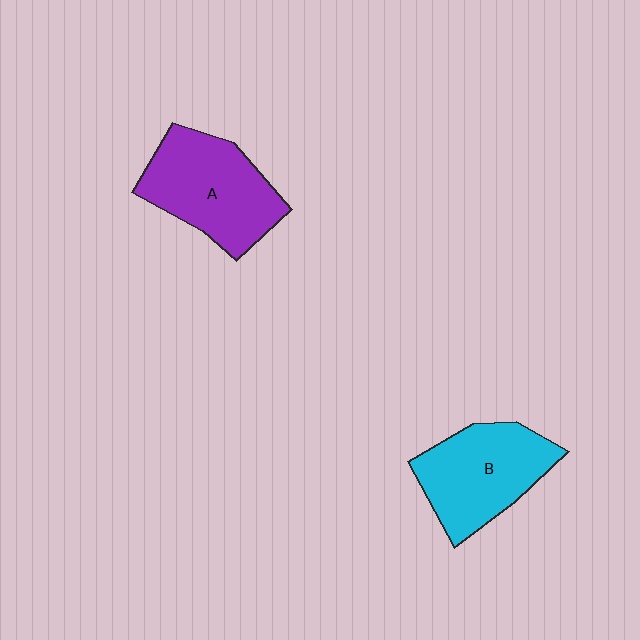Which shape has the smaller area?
Shape B (cyan).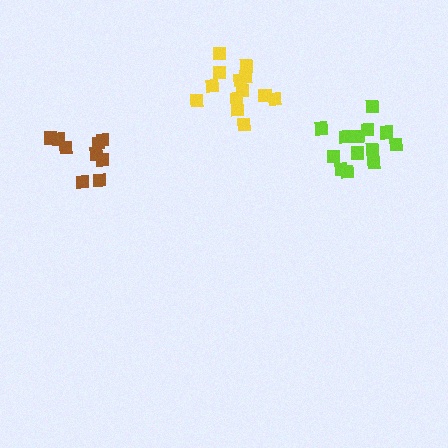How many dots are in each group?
Group 1: 13 dots, Group 2: 13 dots, Group 3: 9 dots (35 total).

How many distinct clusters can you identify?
There are 3 distinct clusters.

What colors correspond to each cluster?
The clusters are colored: lime, yellow, brown.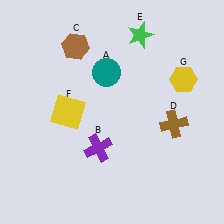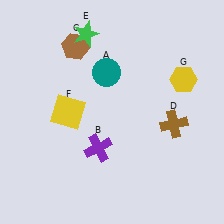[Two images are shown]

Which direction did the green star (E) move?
The green star (E) moved left.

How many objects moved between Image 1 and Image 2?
1 object moved between the two images.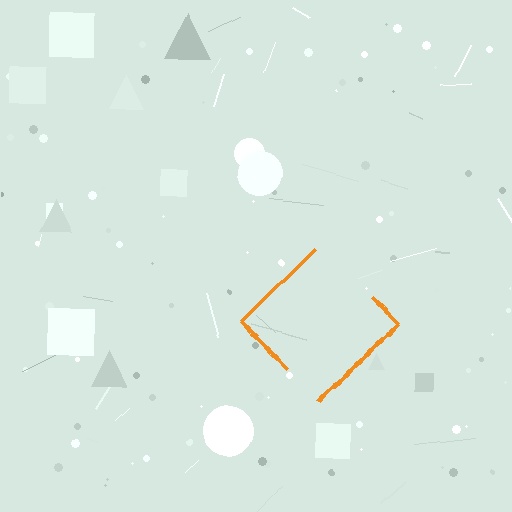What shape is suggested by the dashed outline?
The dashed outline suggests a diamond.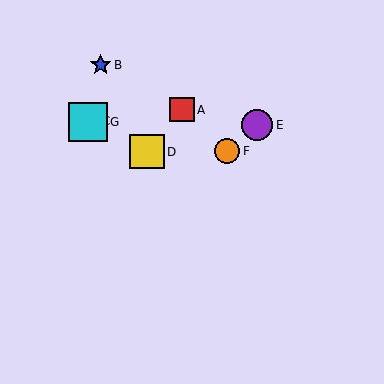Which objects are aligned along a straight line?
Objects C, D, G are aligned along a straight line.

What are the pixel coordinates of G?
Object G is at (88, 122).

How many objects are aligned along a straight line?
3 objects (C, D, G) are aligned along a straight line.